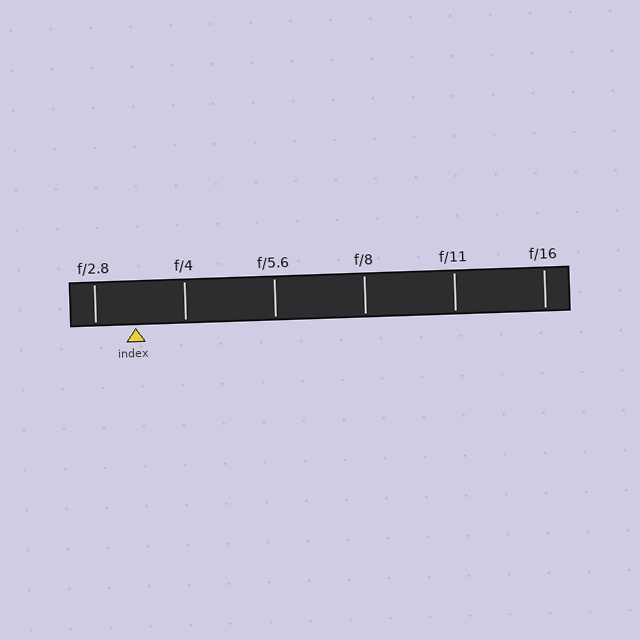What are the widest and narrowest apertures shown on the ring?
The widest aperture shown is f/2.8 and the narrowest is f/16.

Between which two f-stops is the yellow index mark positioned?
The index mark is between f/2.8 and f/4.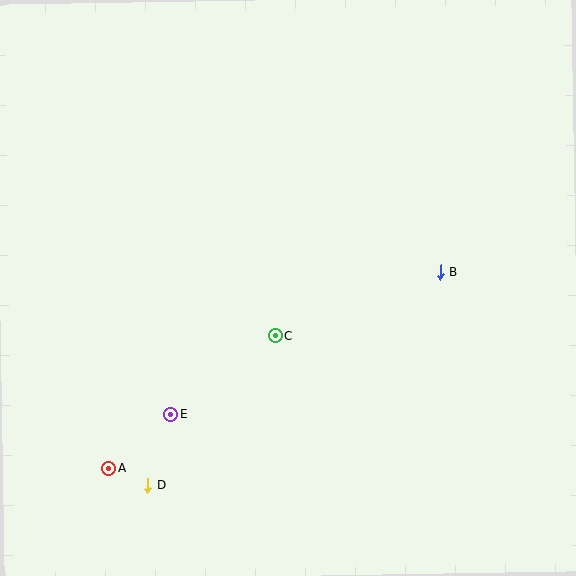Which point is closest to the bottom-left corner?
Point A is closest to the bottom-left corner.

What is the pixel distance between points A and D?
The distance between A and D is 43 pixels.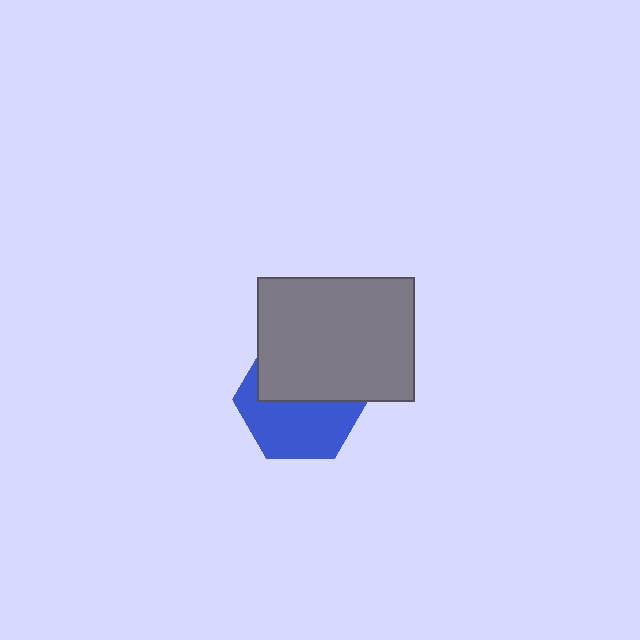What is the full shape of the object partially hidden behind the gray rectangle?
The partially hidden object is a blue hexagon.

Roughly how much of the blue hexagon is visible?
About half of it is visible (roughly 53%).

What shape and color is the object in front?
The object in front is a gray rectangle.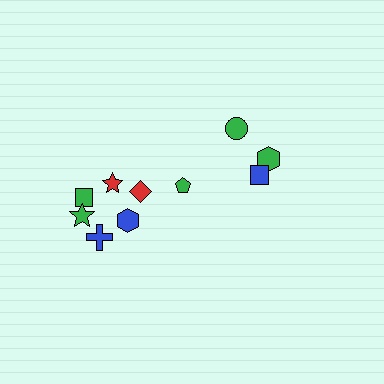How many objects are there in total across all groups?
There are 10 objects.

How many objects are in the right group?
There are 4 objects.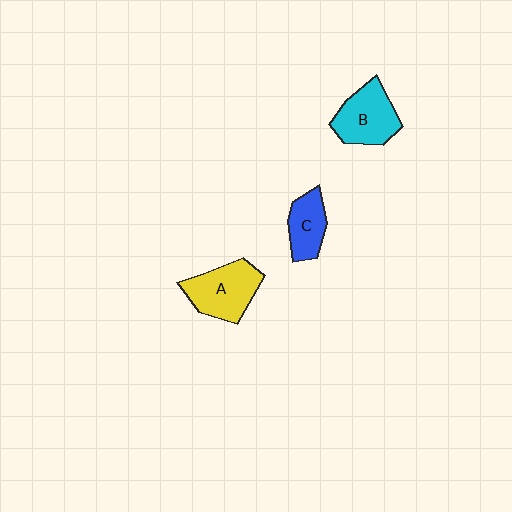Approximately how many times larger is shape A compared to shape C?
Approximately 1.5 times.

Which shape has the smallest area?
Shape C (blue).